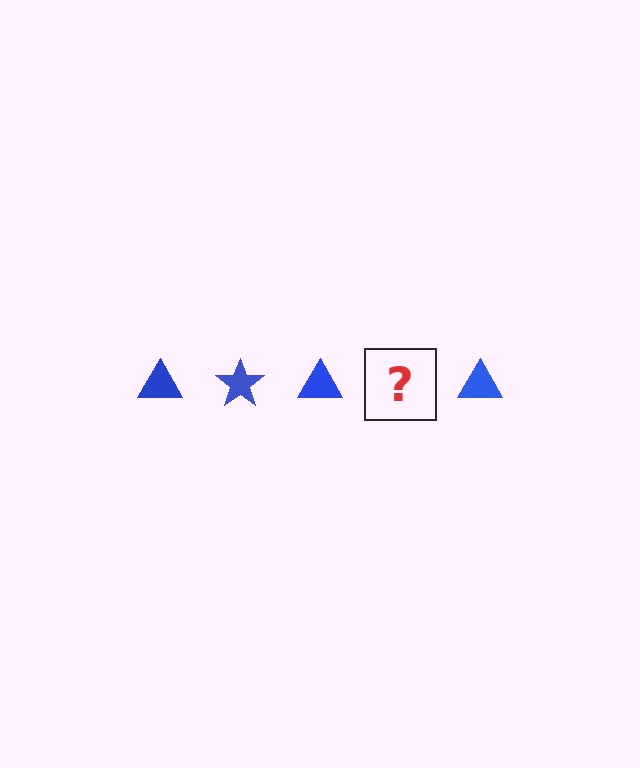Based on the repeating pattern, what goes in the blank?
The blank should be a blue star.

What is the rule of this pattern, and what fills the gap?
The rule is that the pattern cycles through triangle, star shapes in blue. The gap should be filled with a blue star.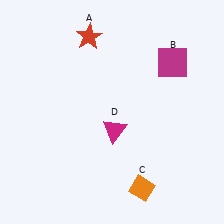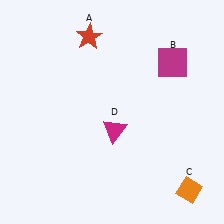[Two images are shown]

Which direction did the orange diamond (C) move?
The orange diamond (C) moved right.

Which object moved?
The orange diamond (C) moved right.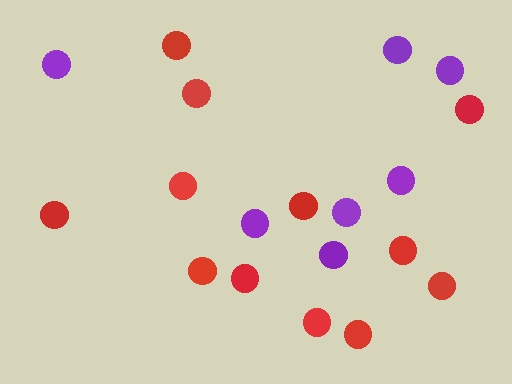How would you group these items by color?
There are 2 groups: one group of red circles (12) and one group of purple circles (7).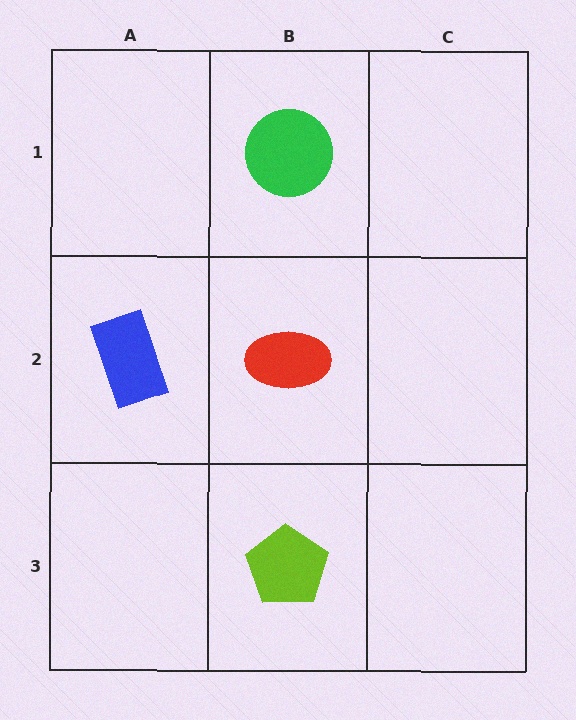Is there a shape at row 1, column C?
No, that cell is empty.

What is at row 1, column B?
A green circle.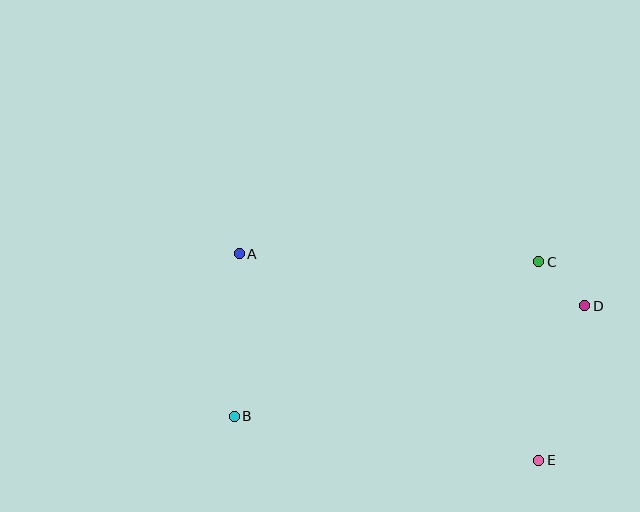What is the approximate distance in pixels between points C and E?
The distance between C and E is approximately 198 pixels.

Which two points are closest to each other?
Points C and D are closest to each other.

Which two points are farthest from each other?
Points B and D are farthest from each other.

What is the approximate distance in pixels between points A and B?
The distance between A and B is approximately 162 pixels.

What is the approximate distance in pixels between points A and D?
The distance between A and D is approximately 350 pixels.